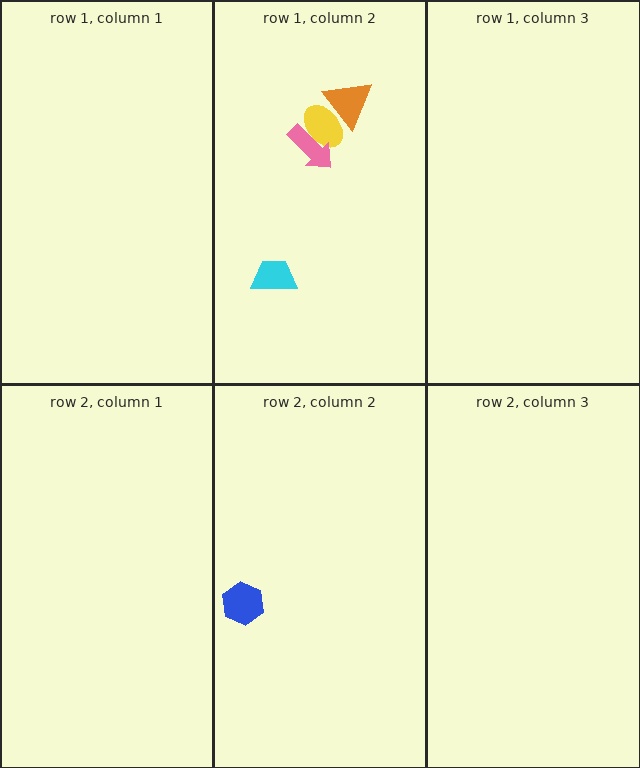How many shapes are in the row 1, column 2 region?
4.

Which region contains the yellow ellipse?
The row 1, column 2 region.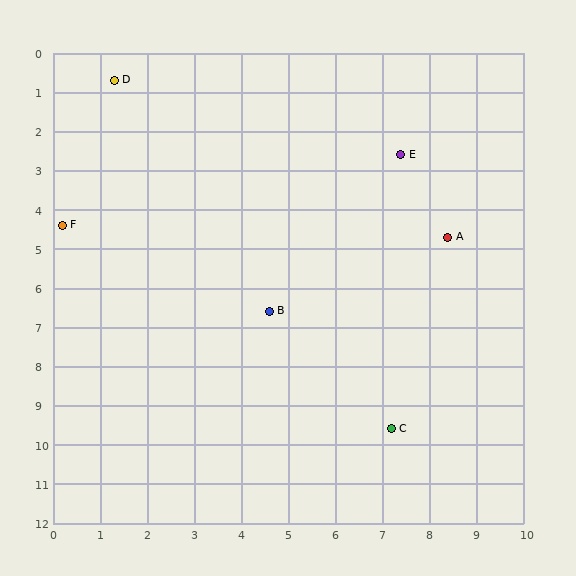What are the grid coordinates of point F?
Point F is at approximately (0.2, 4.4).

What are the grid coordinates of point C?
Point C is at approximately (7.2, 9.6).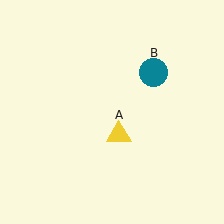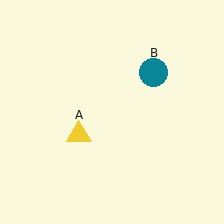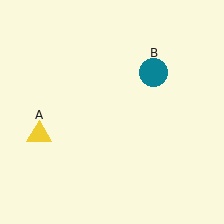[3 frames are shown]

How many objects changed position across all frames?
1 object changed position: yellow triangle (object A).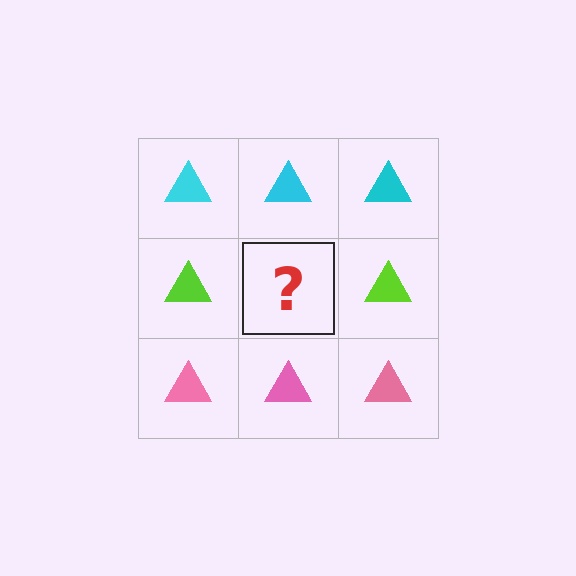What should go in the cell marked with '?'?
The missing cell should contain a lime triangle.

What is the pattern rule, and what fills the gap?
The rule is that each row has a consistent color. The gap should be filled with a lime triangle.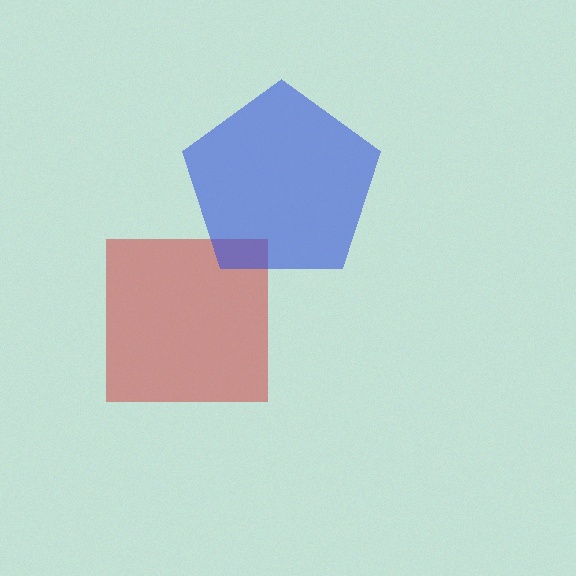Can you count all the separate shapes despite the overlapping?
Yes, there are 2 separate shapes.